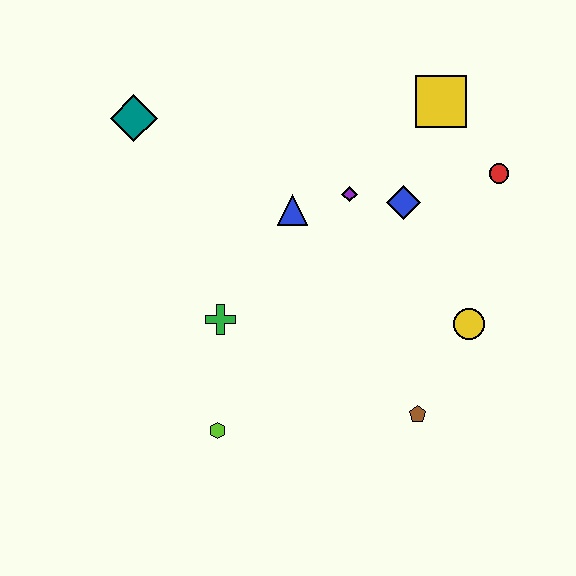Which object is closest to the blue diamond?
The purple diamond is closest to the blue diamond.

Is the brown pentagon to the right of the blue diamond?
Yes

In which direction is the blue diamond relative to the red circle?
The blue diamond is to the left of the red circle.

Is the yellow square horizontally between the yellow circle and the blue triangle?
Yes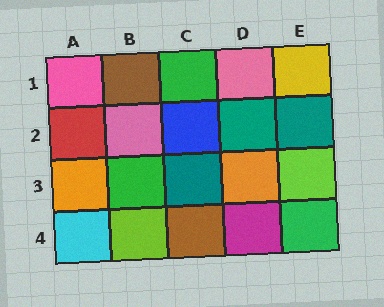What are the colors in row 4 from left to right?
Cyan, lime, brown, magenta, green.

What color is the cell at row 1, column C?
Green.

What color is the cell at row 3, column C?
Teal.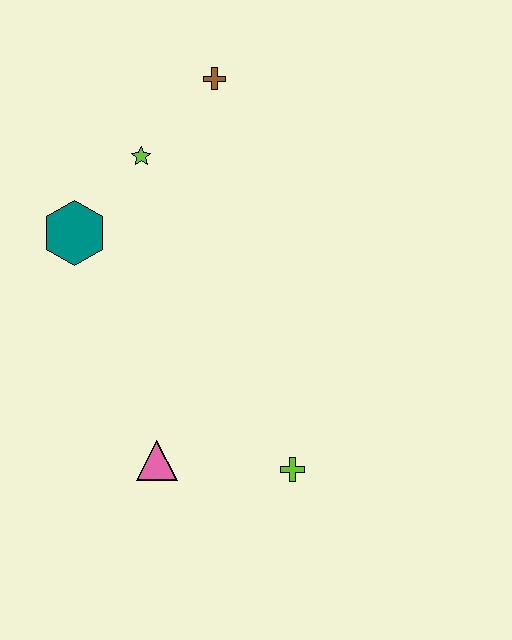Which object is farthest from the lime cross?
The brown cross is farthest from the lime cross.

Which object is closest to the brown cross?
The lime star is closest to the brown cross.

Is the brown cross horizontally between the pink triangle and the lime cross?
Yes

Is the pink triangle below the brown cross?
Yes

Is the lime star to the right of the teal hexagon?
Yes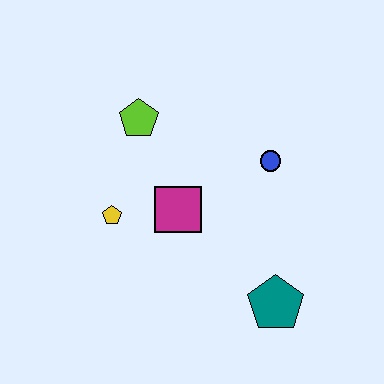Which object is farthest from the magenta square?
The teal pentagon is farthest from the magenta square.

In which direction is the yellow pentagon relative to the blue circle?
The yellow pentagon is to the left of the blue circle.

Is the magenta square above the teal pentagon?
Yes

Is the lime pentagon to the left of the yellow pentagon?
No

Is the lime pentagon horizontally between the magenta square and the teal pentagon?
No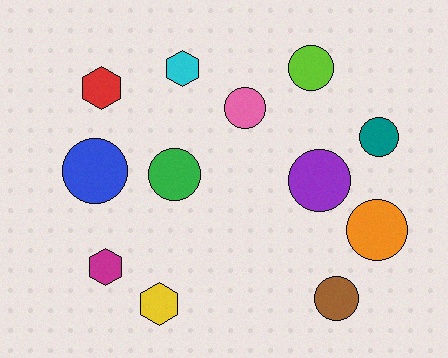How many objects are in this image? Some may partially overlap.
There are 12 objects.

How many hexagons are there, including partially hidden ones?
There are 4 hexagons.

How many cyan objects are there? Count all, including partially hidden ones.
There is 1 cyan object.